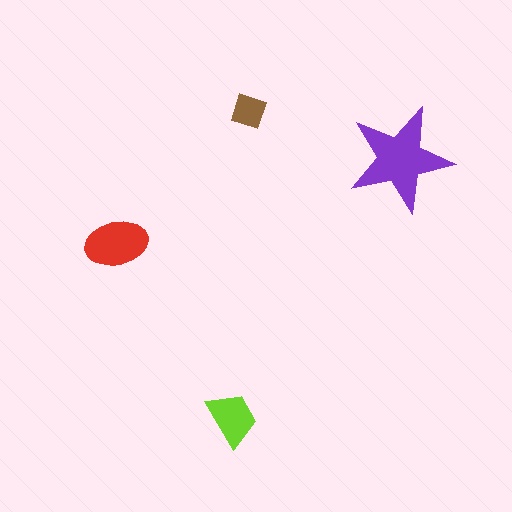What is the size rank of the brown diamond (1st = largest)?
4th.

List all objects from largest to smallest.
The purple star, the red ellipse, the lime trapezoid, the brown diamond.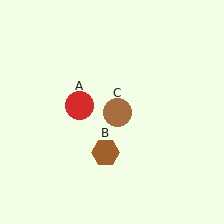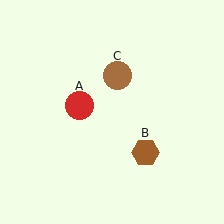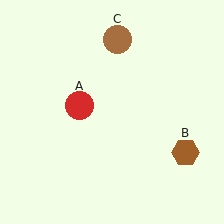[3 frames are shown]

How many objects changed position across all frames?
2 objects changed position: brown hexagon (object B), brown circle (object C).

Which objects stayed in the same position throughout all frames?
Red circle (object A) remained stationary.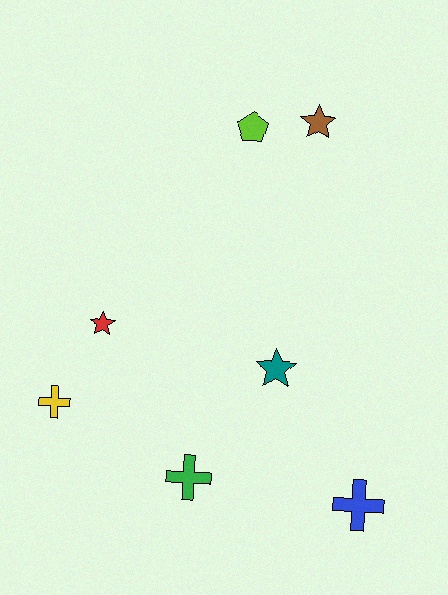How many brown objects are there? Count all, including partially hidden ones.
There is 1 brown object.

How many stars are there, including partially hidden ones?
There are 3 stars.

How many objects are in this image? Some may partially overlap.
There are 7 objects.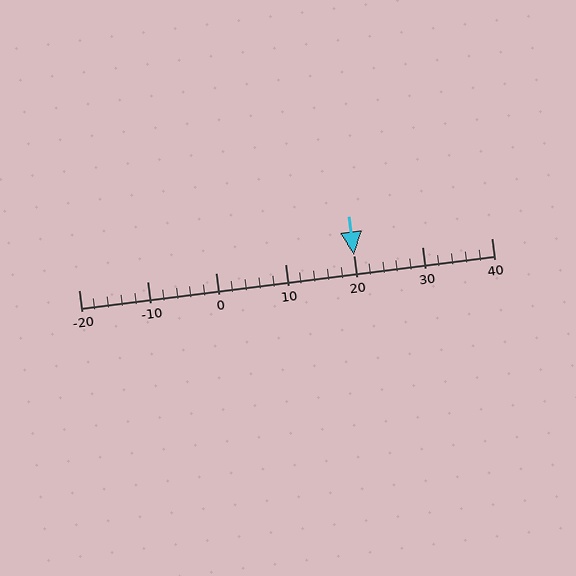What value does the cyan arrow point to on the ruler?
The cyan arrow points to approximately 20.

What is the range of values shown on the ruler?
The ruler shows values from -20 to 40.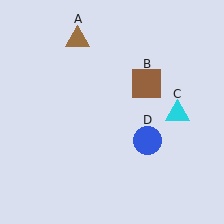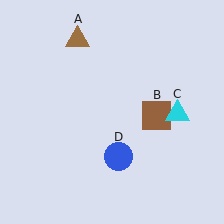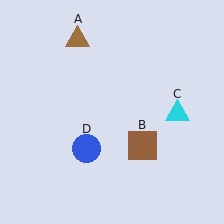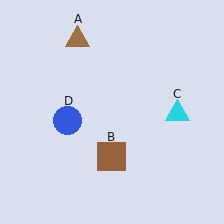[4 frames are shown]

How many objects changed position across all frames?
2 objects changed position: brown square (object B), blue circle (object D).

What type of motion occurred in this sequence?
The brown square (object B), blue circle (object D) rotated clockwise around the center of the scene.